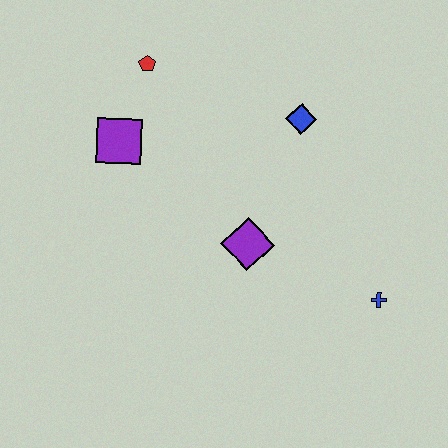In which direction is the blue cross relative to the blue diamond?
The blue cross is below the blue diamond.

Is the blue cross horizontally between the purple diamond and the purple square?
No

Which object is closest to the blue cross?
The purple diamond is closest to the blue cross.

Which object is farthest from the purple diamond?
The red pentagon is farthest from the purple diamond.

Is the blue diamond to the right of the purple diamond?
Yes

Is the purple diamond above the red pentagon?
No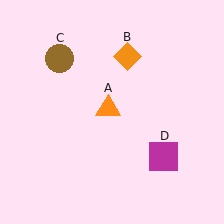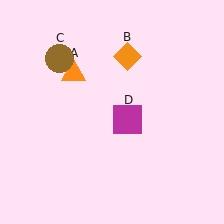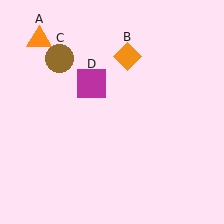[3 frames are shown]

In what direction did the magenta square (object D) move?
The magenta square (object D) moved up and to the left.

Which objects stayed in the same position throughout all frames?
Orange diamond (object B) and brown circle (object C) remained stationary.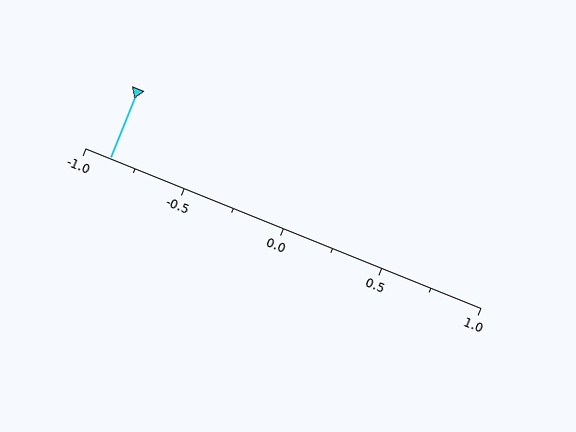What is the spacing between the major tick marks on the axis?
The major ticks are spaced 0.5 apart.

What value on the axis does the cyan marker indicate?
The marker indicates approximately -0.88.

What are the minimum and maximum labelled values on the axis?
The axis runs from -1.0 to 1.0.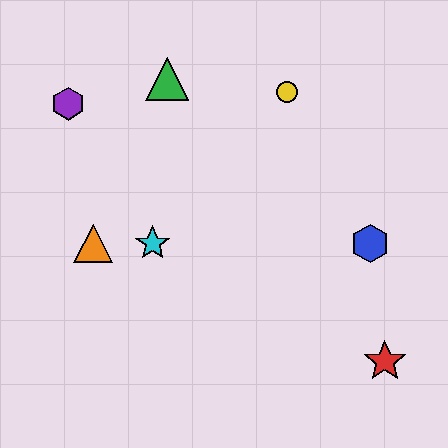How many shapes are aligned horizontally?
3 shapes (the blue hexagon, the orange triangle, the cyan star) are aligned horizontally.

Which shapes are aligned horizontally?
The blue hexagon, the orange triangle, the cyan star are aligned horizontally.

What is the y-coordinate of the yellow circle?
The yellow circle is at y≈92.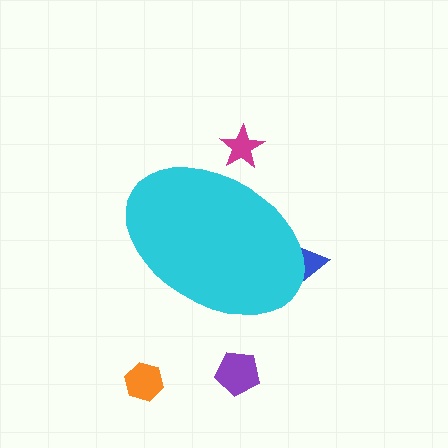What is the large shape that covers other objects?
A cyan ellipse.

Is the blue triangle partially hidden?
Yes, the blue triangle is partially hidden behind the cyan ellipse.